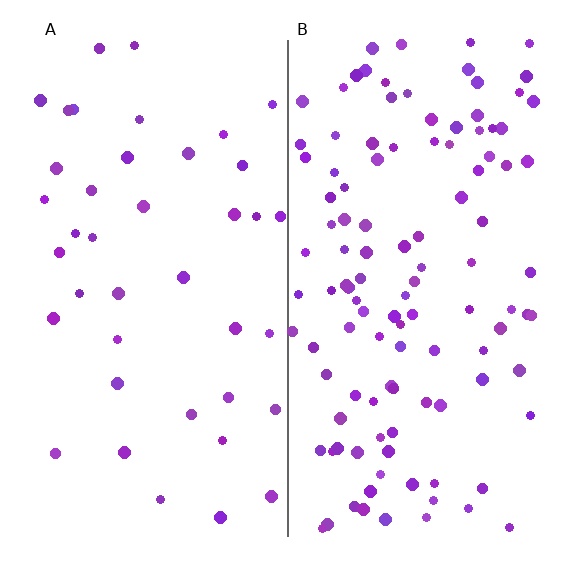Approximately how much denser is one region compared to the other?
Approximately 2.8× — region B over region A.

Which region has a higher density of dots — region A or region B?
B (the right).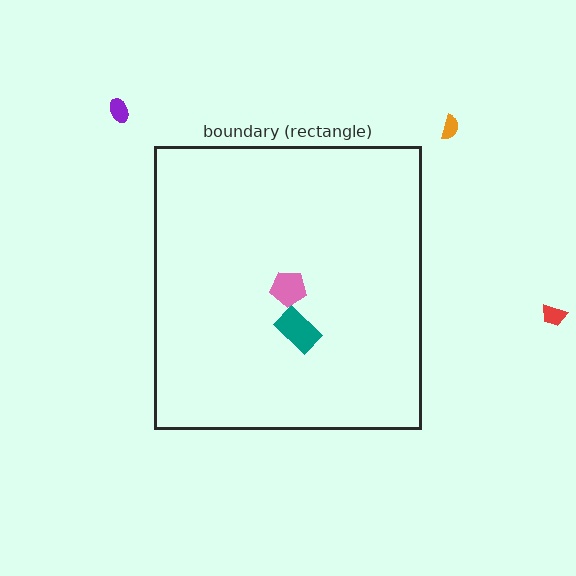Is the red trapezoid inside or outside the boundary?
Outside.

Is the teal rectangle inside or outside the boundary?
Inside.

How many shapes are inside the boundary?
2 inside, 3 outside.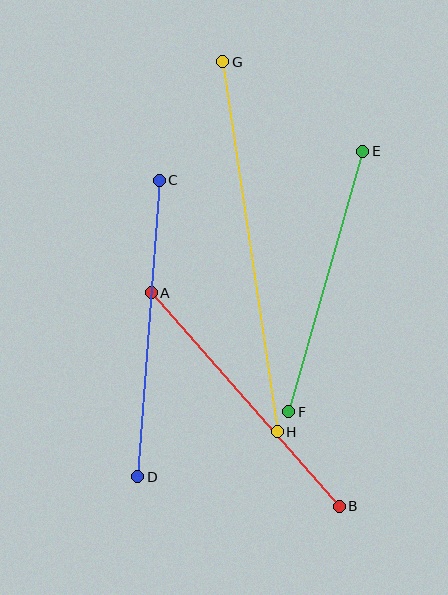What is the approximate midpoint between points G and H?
The midpoint is at approximately (250, 247) pixels.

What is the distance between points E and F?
The distance is approximately 270 pixels.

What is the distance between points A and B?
The distance is approximately 285 pixels.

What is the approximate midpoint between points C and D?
The midpoint is at approximately (149, 329) pixels.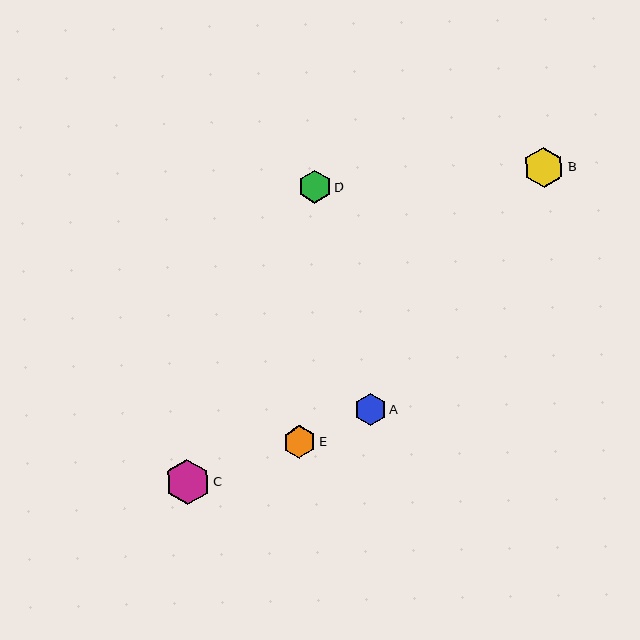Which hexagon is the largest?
Hexagon C is the largest with a size of approximately 44 pixels.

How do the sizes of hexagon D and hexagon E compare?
Hexagon D and hexagon E are approximately the same size.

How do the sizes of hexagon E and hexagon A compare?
Hexagon E and hexagon A are approximately the same size.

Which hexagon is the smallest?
Hexagon A is the smallest with a size of approximately 32 pixels.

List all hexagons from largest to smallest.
From largest to smallest: C, B, D, E, A.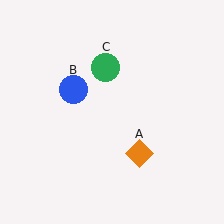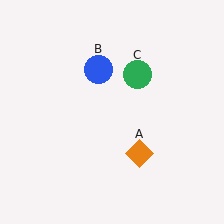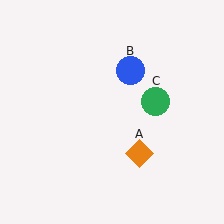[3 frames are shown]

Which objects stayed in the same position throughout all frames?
Orange diamond (object A) remained stationary.